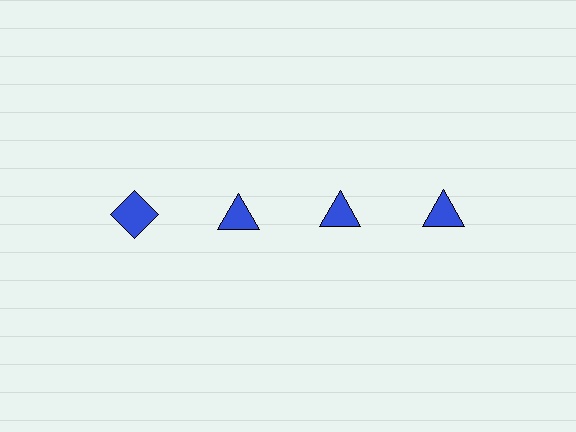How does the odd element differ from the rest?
It has a different shape: diamond instead of triangle.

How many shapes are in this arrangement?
There are 4 shapes arranged in a grid pattern.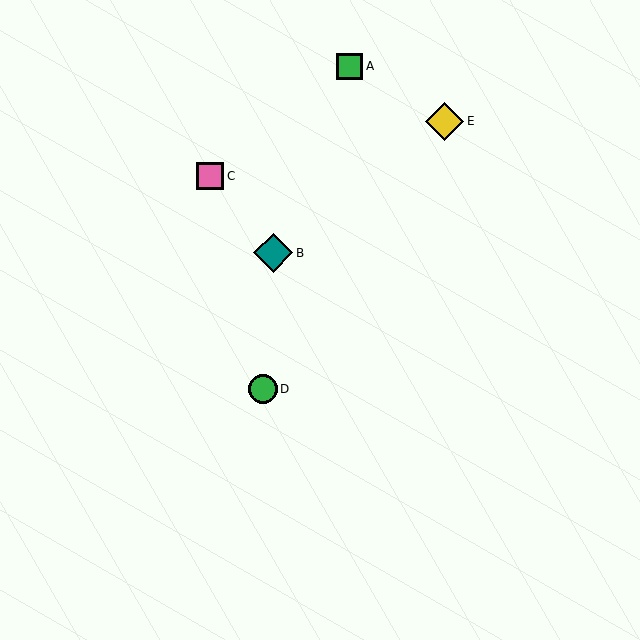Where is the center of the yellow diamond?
The center of the yellow diamond is at (445, 121).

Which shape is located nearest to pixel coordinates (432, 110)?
The yellow diamond (labeled E) at (445, 121) is nearest to that location.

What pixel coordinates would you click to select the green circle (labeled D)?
Click at (263, 389) to select the green circle D.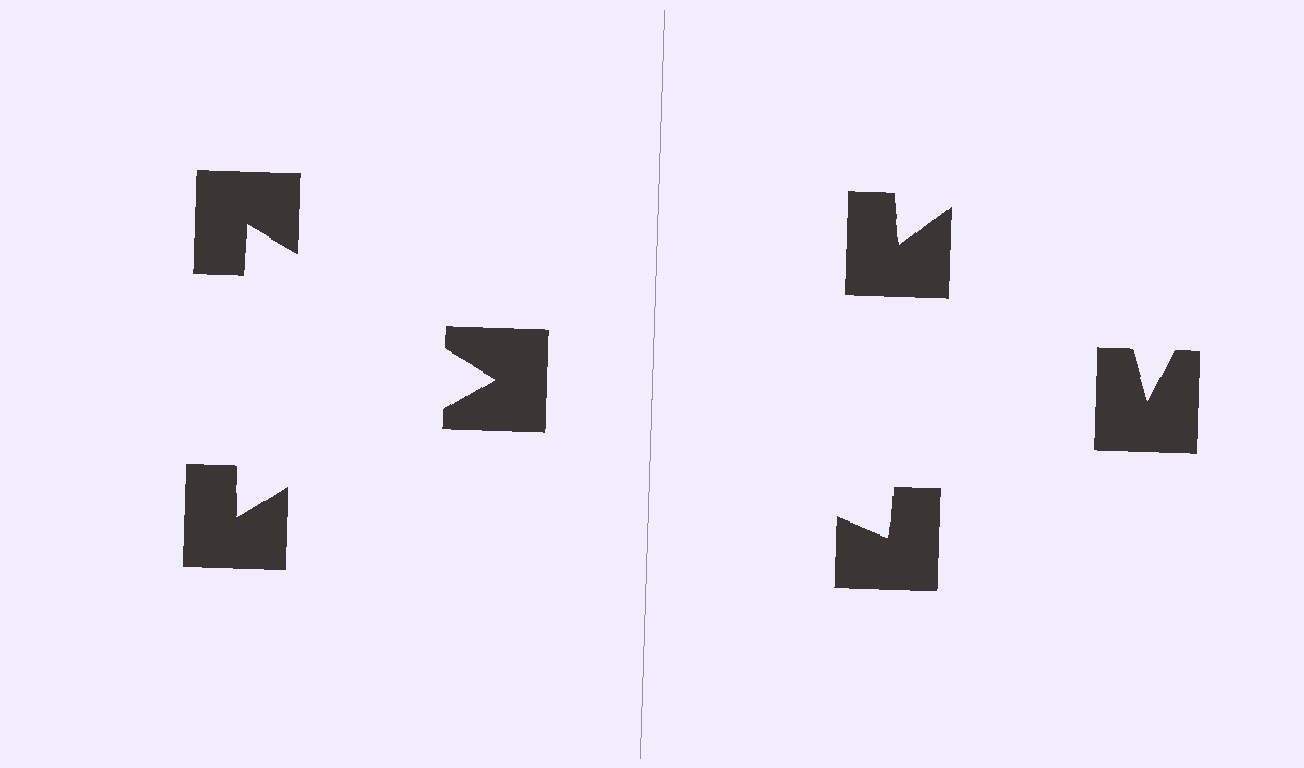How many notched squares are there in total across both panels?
6 — 3 on each side.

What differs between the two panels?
The notched squares are positioned identically on both sides; only the wedge orientations differ. On the left they align to a triangle; on the right they are misaligned.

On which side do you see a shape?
An illusory triangle appears on the left side. On the right side the wedge cuts are rotated, so no coherent shape forms.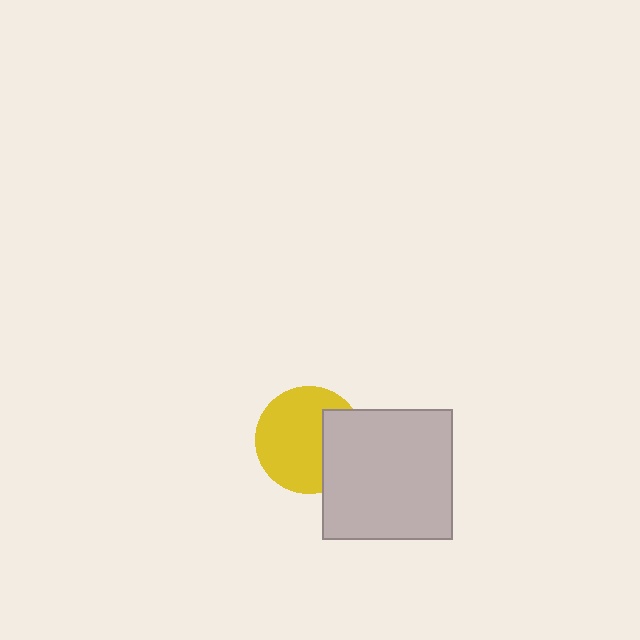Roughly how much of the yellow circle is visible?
Most of it is visible (roughly 69%).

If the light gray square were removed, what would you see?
You would see the complete yellow circle.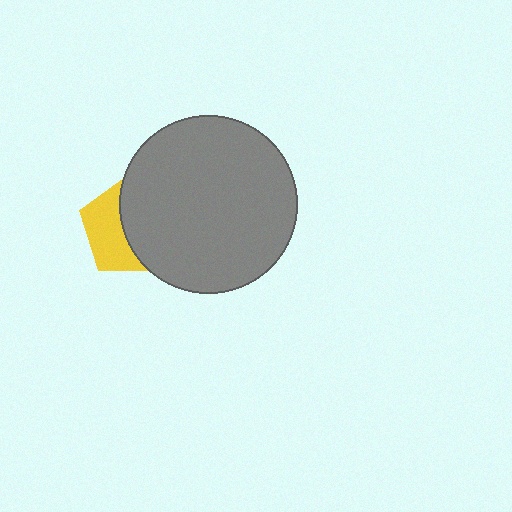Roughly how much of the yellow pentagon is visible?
A small part of it is visible (roughly 44%).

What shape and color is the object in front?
The object in front is a gray circle.